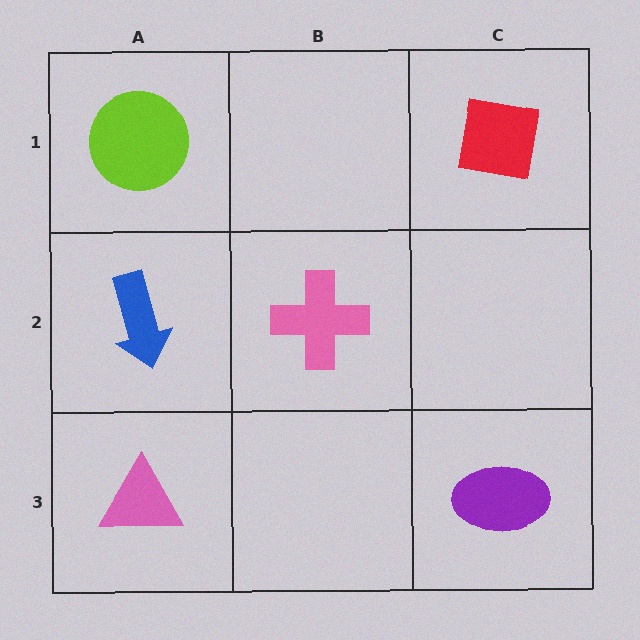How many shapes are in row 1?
2 shapes.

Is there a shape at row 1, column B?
No, that cell is empty.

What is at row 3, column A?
A pink triangle.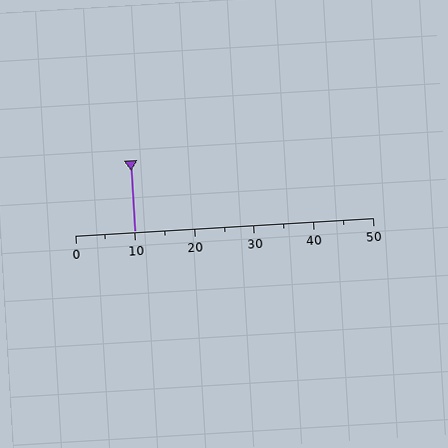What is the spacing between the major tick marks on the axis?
The major ticks are spaced 10 apart.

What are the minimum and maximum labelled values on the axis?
The axis runs from 0 to 50.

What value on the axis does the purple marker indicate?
The marker indicates approximately 10.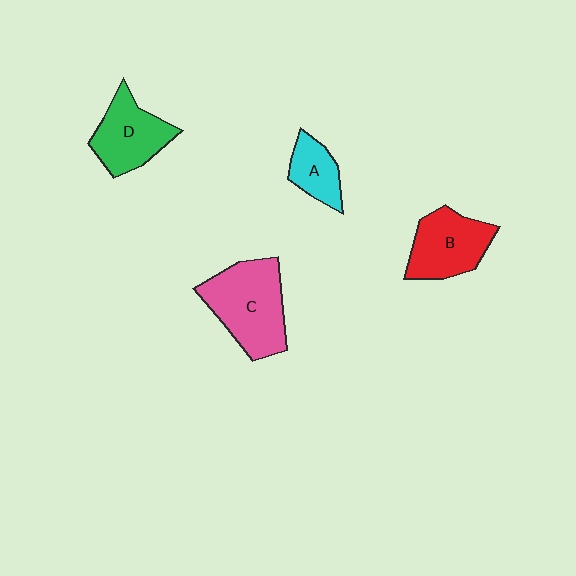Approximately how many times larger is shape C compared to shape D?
Approximately 1.4 times.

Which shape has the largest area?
Shape C (pink).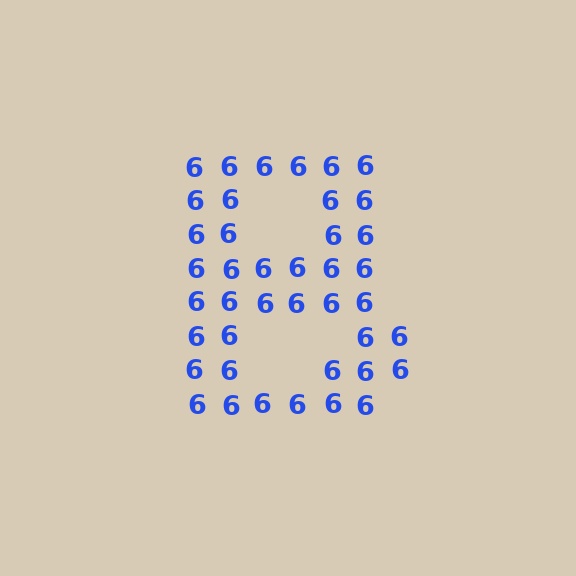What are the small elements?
The small elements are digit 6's.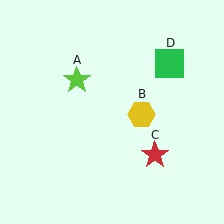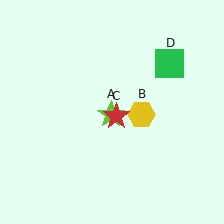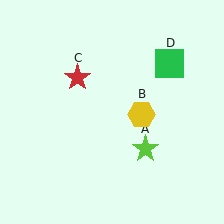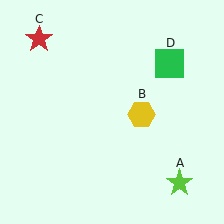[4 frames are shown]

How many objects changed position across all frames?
2 objects changed position: lime star (object A), red star (object C).